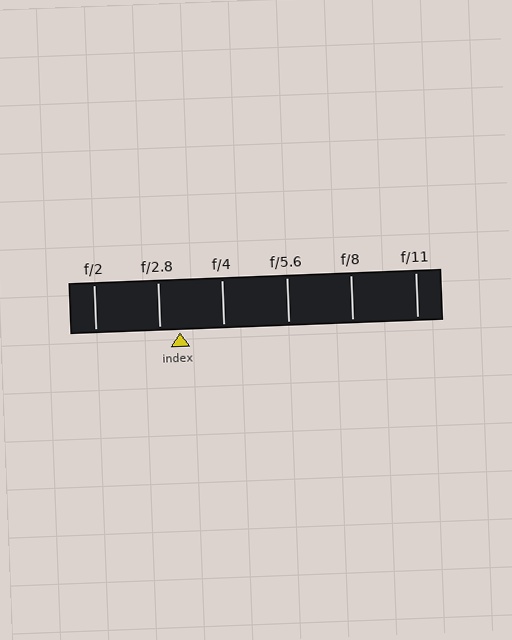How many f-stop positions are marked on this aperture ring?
There are 6 f-stop positions marked.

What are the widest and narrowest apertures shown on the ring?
The widest aperture shown is f/2 and the narrowest is f/11.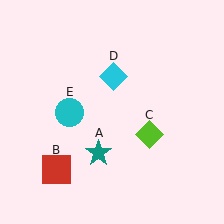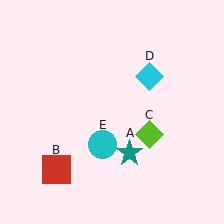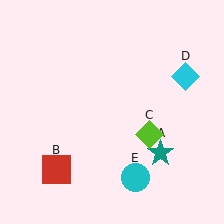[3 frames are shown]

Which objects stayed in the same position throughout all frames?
Red square (object B) and lime diamond (object C) remained stationary.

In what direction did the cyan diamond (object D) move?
The cyan diamond (object D) moved right.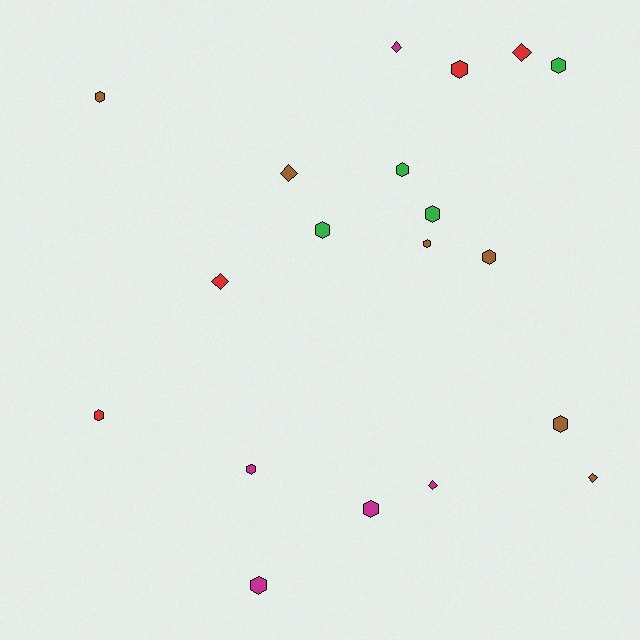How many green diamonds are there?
There are no green diamonds.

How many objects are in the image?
There are 19 objects.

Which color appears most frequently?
Brown, with 6 objects.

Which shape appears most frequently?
Hexagon, with 13 objects.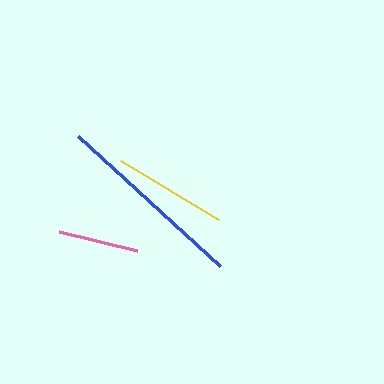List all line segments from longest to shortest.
From longest to shortest: blue, yellow, pink.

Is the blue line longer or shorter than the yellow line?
The blue line is longer than the yellow line.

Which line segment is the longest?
The blue line is the longest at approximately 192 pixels.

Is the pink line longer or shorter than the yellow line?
The yellow line is longer than the pink line.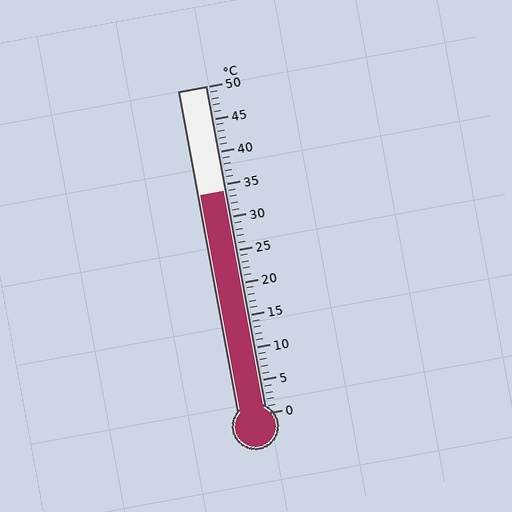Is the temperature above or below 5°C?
The temperature is above 5°C.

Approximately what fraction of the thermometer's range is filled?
The thermometer is filled to approximately 70% of its range.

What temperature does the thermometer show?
The thermometer shows approximately 34°C.